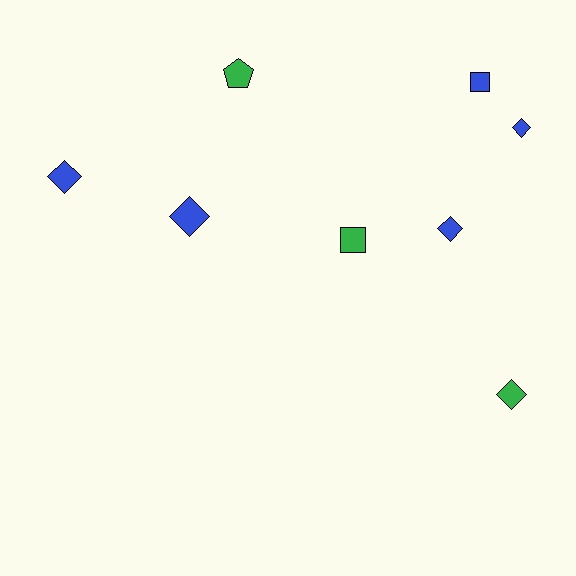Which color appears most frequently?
Blue, with 5 objects.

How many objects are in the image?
There are 8 objects.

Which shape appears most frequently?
Diamond, with 5 objects.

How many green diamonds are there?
There is 1 green diamond.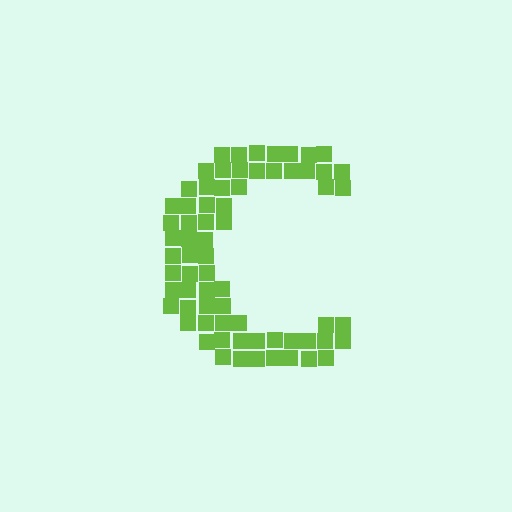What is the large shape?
The large shape is the letter C.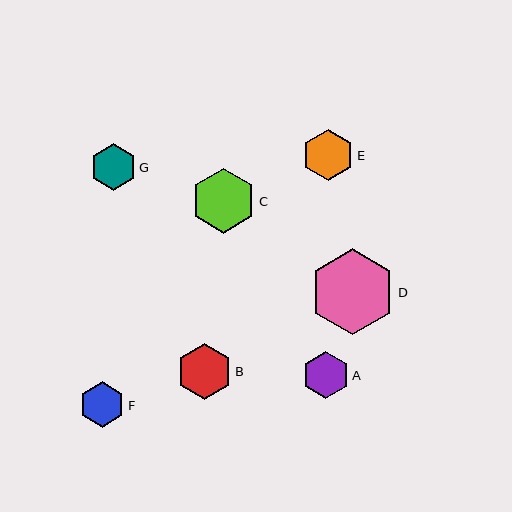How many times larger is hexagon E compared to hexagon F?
Hexagon E is approximately 1.1 times the size of hexagon F.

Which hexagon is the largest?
Hexagon D is the largest with a size of approximately 86 pixels.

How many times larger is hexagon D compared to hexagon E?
Hexagon D is approximately 1.7 times the size of hexagon E.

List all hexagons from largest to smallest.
From largest to smallest: D, C, B, E, A, G, F.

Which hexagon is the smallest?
Hexagon F is the smallest with a size of approximately 46 pixels.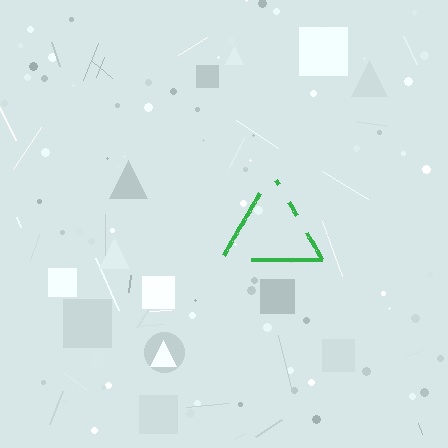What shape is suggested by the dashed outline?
The dashed outline suggests a triangle.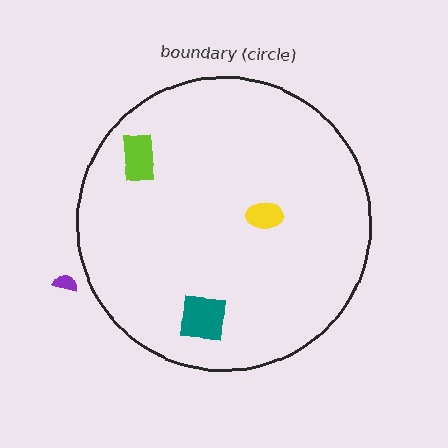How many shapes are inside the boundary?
3 inside, 1 outside.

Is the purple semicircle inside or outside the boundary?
Outside.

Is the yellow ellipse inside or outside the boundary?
Inside.